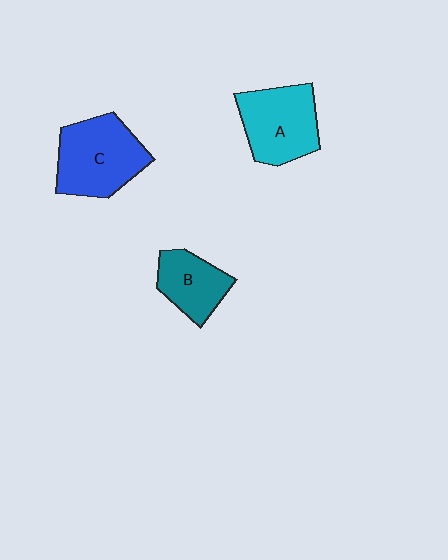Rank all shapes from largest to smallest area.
From largest to smallest: C (blue), A (cyan), B (teal).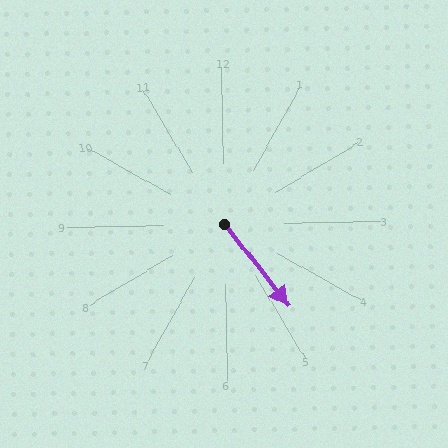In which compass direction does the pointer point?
Southeast.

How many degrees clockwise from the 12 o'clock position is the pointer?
Approximately 143 degrees.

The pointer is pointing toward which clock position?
Roughly 5 o'clock.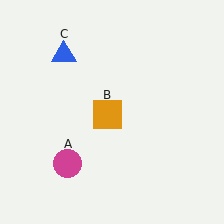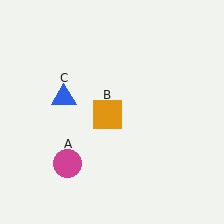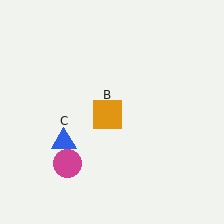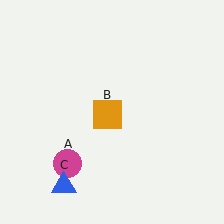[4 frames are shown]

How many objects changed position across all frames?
1 object changed position: blue triangle (object C).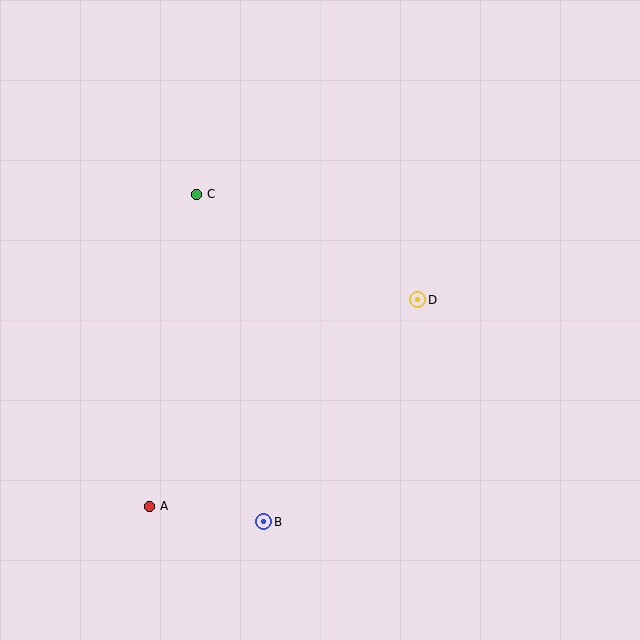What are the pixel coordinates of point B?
Point B is at (264, 522).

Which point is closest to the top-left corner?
Point C is closest to the top-left corner.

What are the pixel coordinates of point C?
Point C is at (197, 194).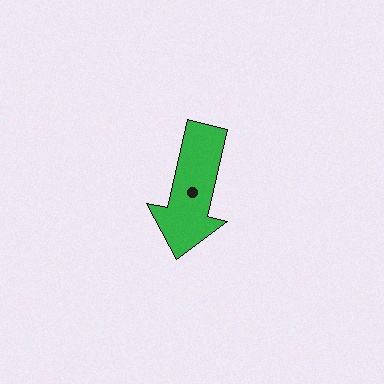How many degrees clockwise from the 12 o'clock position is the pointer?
Approximately 193 degrees.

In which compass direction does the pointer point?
South.